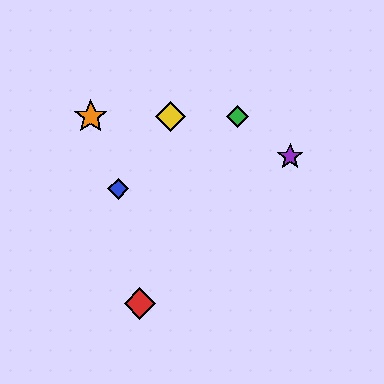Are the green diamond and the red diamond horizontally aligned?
No, the green diamond is at y≈117 and the red diamond is at y≈304.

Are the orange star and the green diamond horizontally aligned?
Yes, both are at y≈117.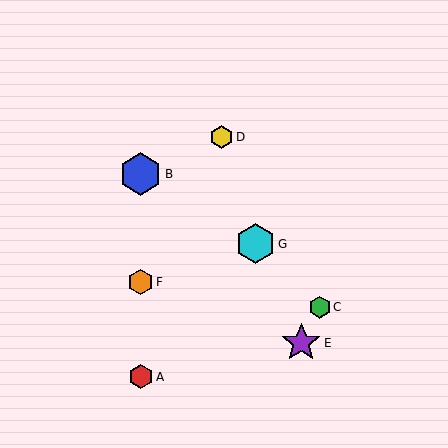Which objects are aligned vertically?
Objects A, B, F are aligned vertically.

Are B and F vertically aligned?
Yes, both are at x≈141.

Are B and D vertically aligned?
No, B is at x≈141 and D is at x≈221.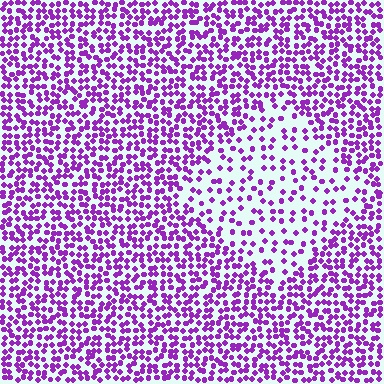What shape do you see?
I see a diamond.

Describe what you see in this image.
The image contains small purple elements arranged at two different densities. A diamond-shaped region is visible where the elements are less densely packed than the surrounding area.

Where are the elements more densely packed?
The elements are more densely packed outside the diamond boundary.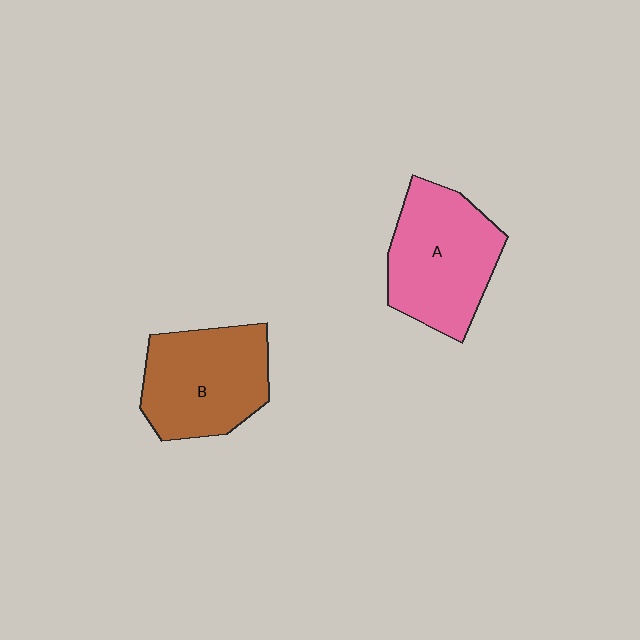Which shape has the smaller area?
Shape B (brown).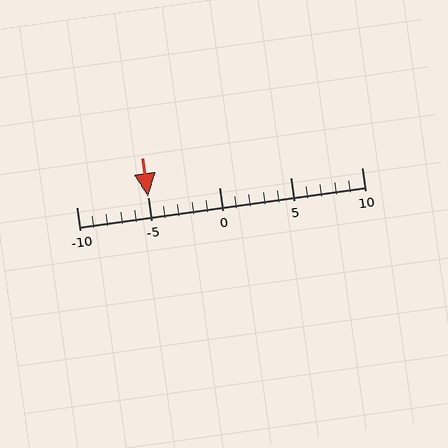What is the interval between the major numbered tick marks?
The major tick marks are spaced 5 units apart.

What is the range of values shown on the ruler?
The ruler shows values from -10 to 10.